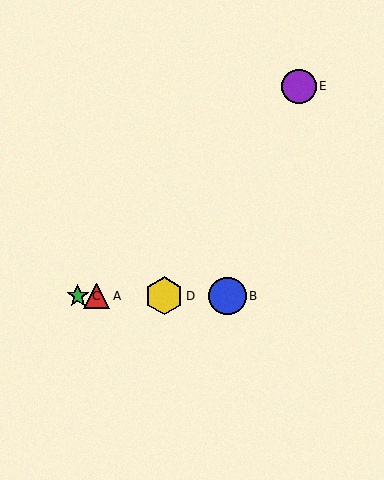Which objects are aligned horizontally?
Objects A, B, C, D are aligned horizontally.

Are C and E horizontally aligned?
No, C is at y≈296 and E is at y≈86.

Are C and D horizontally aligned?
Yes, both are at y≈296.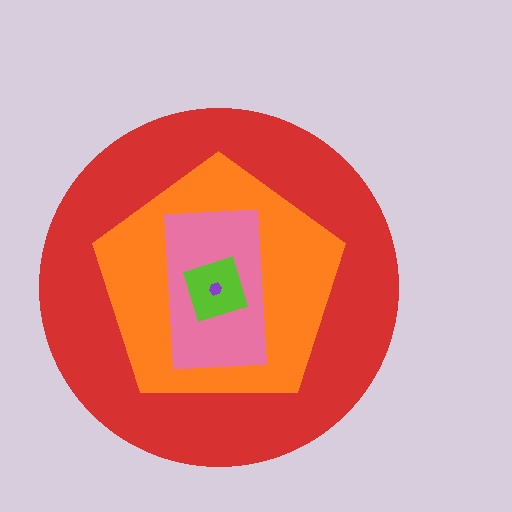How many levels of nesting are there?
5.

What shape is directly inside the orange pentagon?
The pink rectangle.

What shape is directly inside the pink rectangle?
The lime square.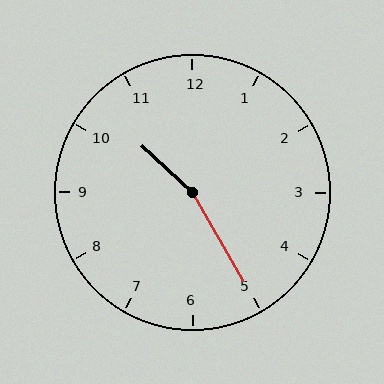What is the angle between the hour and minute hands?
Approximately 162 degrees.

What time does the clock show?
10:25.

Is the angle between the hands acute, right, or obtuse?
It is obtuse.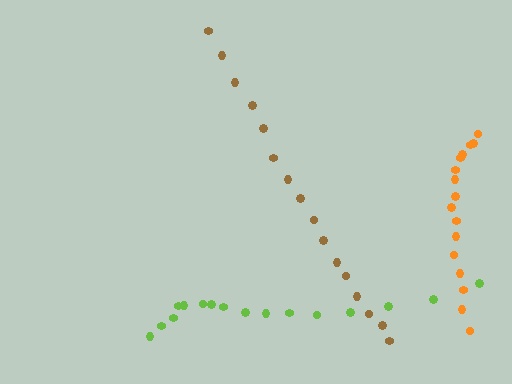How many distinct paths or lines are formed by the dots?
There are 3 distinct paths.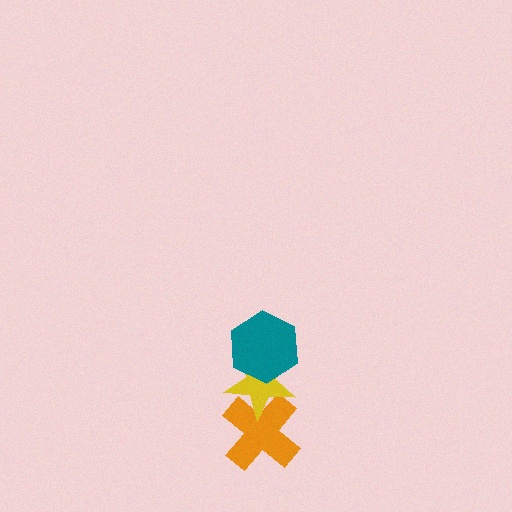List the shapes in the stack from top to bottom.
From top to bottom: the teal hexagon, the yellow star, the orange cross.